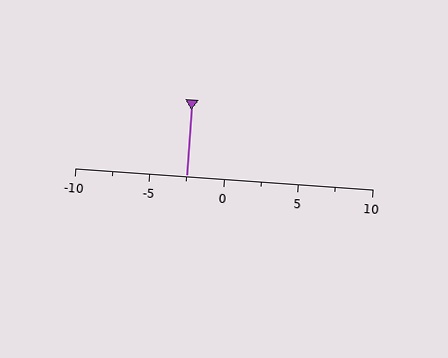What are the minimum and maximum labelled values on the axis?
The axis runs from -10 to 10.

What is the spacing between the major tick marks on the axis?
The major ticks are spaced 5 apart.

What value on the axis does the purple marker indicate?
The marker indicates approximately -2.5.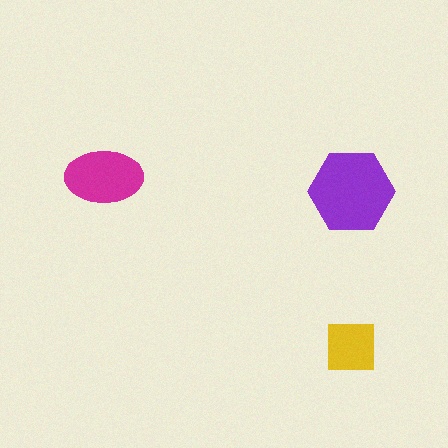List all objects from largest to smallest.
The purple hexagon, the magenta ellipse, the yellow square.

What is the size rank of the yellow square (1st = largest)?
3rd.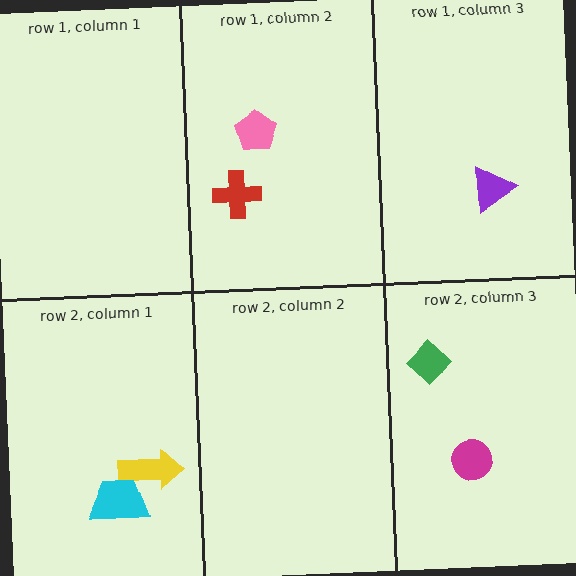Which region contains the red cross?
The row 1, column 2 region.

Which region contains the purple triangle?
The row 1, column 3 region.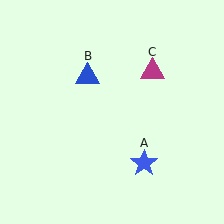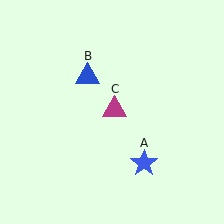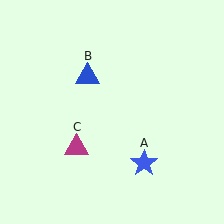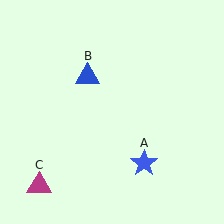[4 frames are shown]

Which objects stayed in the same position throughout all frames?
Blue star (object A) and blue triangle (object B) remained stationary.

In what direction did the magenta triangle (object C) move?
The magenta triangle (object C) moved down and to the left.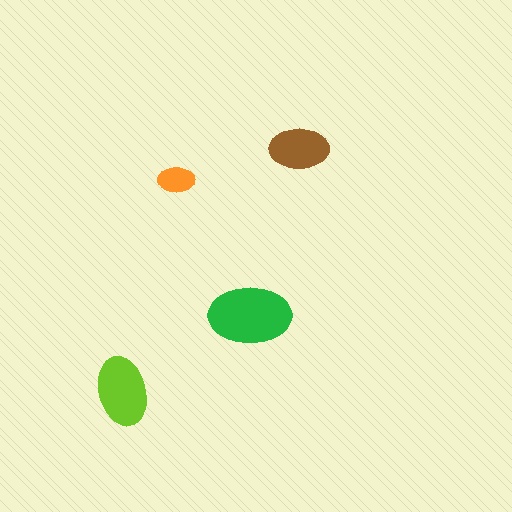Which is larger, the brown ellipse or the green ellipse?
The green one.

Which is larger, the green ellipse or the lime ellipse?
The green one.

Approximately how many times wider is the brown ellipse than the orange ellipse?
About 1.5 times wider.